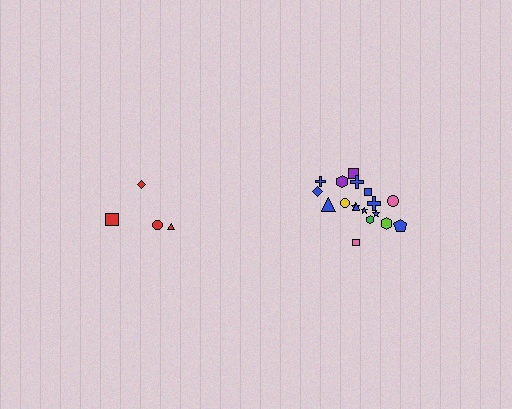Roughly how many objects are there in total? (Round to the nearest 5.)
Roughly 20 objects in total.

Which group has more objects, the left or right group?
The right group.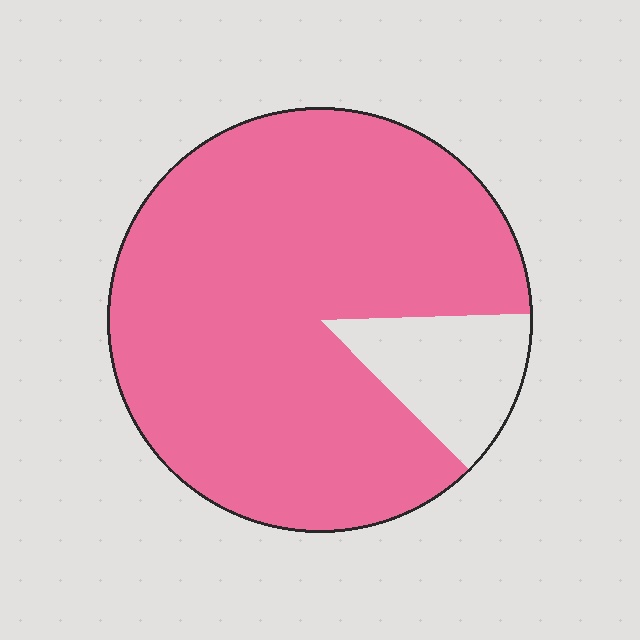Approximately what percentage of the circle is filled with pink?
Approximately 85%.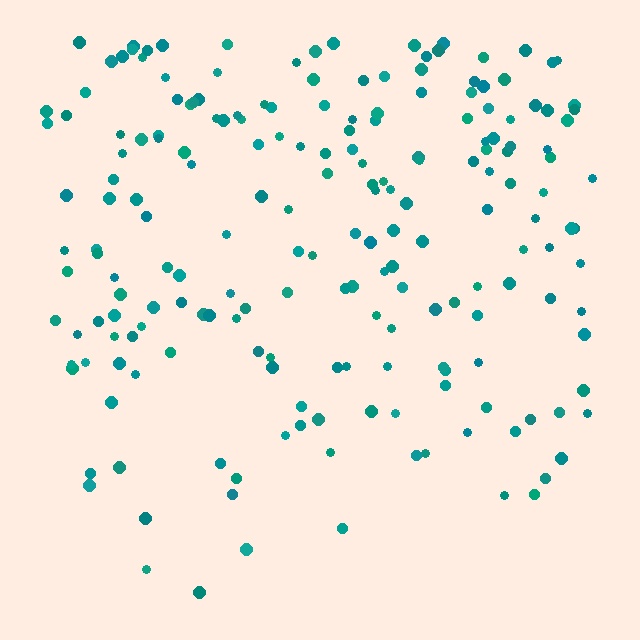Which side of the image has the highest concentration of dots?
The top.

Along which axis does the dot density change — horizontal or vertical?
Vertical.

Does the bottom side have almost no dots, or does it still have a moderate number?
Still a moderate number, just noticeably fewer than the top.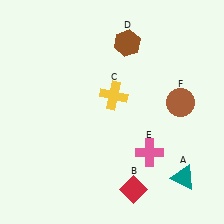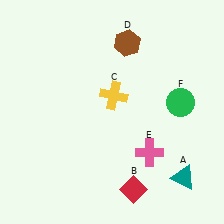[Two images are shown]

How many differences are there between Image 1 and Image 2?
There is 1 difference between the two images.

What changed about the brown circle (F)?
In Image 1, F is brown. In Image 2, it changed to green.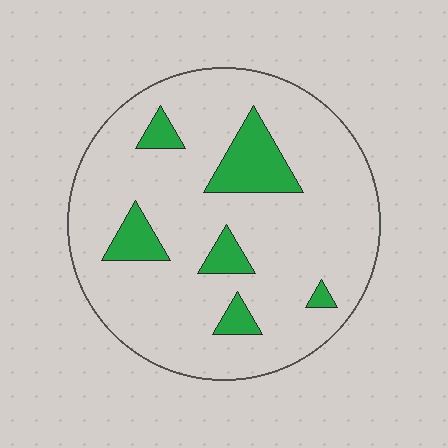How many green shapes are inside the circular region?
6.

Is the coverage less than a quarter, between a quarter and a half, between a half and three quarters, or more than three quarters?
Less than a quarter.